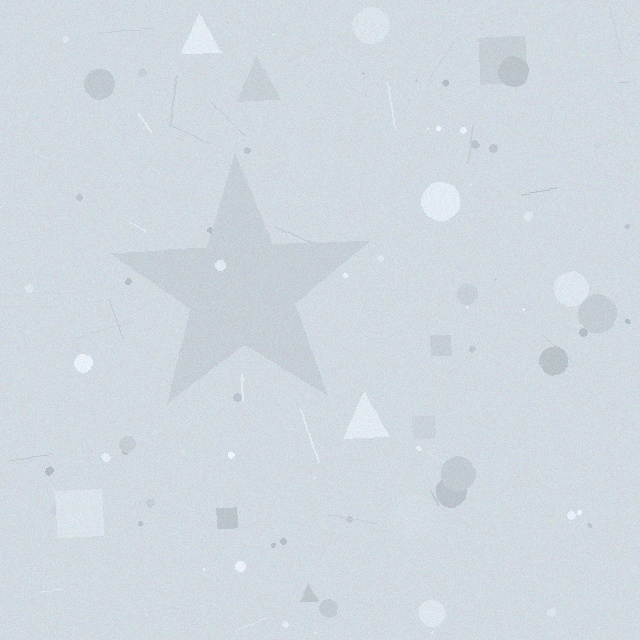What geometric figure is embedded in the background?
A star is embedded in the background.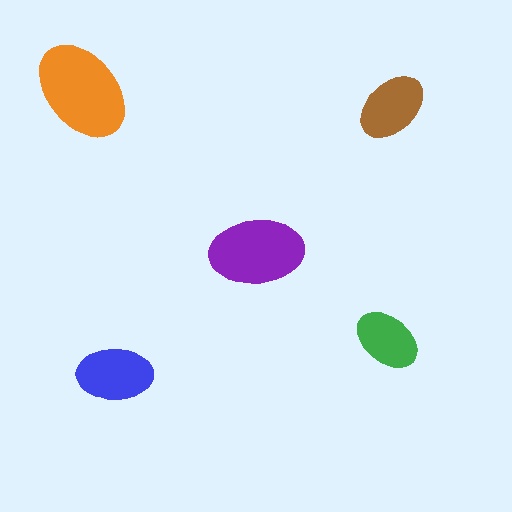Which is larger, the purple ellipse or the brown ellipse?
The purple one.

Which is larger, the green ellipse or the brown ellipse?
The brown one.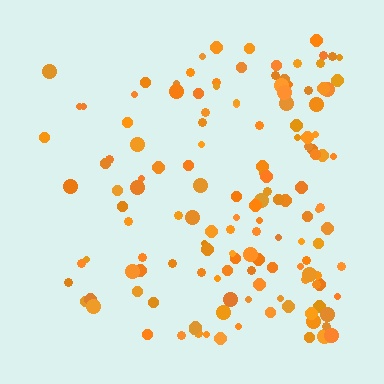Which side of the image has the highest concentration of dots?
The right.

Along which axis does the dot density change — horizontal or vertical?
Horizontal.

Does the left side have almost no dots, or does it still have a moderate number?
Still a moderate number, just noticeably fewer than the right.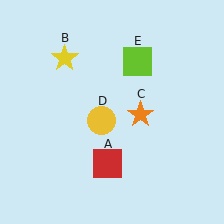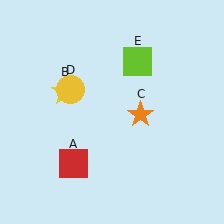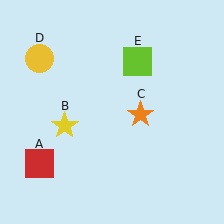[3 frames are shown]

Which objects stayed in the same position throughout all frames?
Orange star (object C) and lime square (object E) remained stationary.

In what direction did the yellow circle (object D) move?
The yellow circle (object D) moved up and to the left.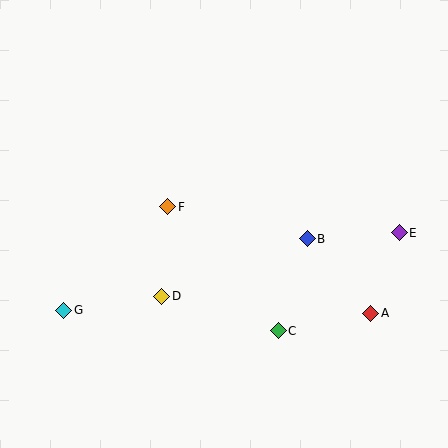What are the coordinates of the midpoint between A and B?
The midpoint between A and B is at (339, 276).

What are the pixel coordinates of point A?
Point A is at (370, 313).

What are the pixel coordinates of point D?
Point D is at (162, 296).